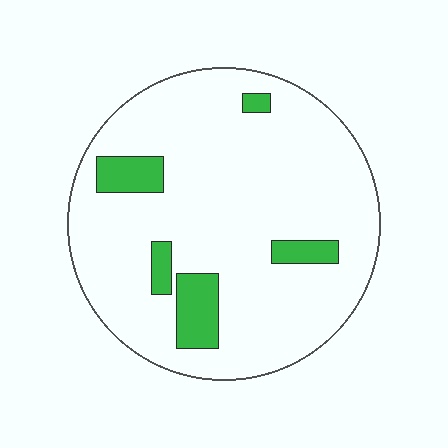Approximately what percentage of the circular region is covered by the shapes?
Approximately 10%.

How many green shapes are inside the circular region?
5.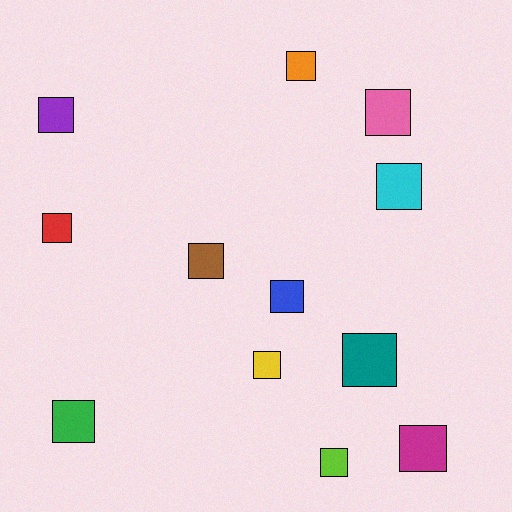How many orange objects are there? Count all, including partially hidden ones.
There is 1 orange object.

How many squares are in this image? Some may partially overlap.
There are 12 squares.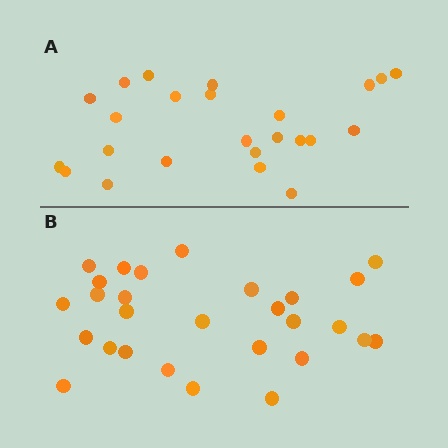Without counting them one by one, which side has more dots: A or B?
Region B (the bottom region) has more dots.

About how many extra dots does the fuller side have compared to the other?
Region B has about 4 more dots than region A.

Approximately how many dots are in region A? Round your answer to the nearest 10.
About 20 dots. (The exact count is 24, which rounds to 20.)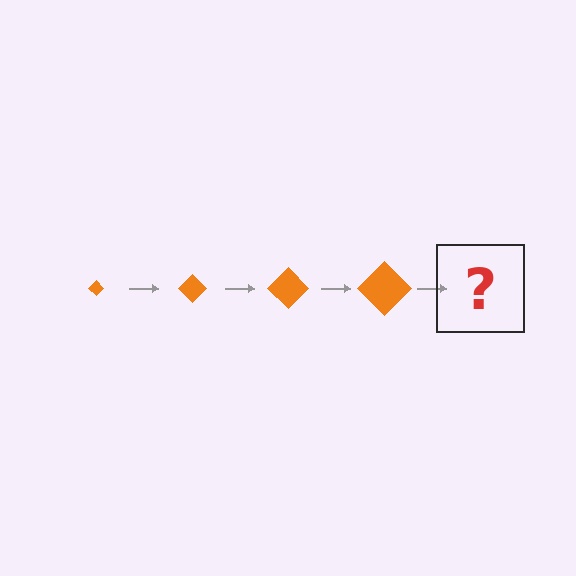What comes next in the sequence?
The next element should be an orange diamond, larger than the previous one.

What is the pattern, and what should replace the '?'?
The pattern is that the diamond gets progressively larger each step. The '?' should be an orange diamond, larger than the previous one.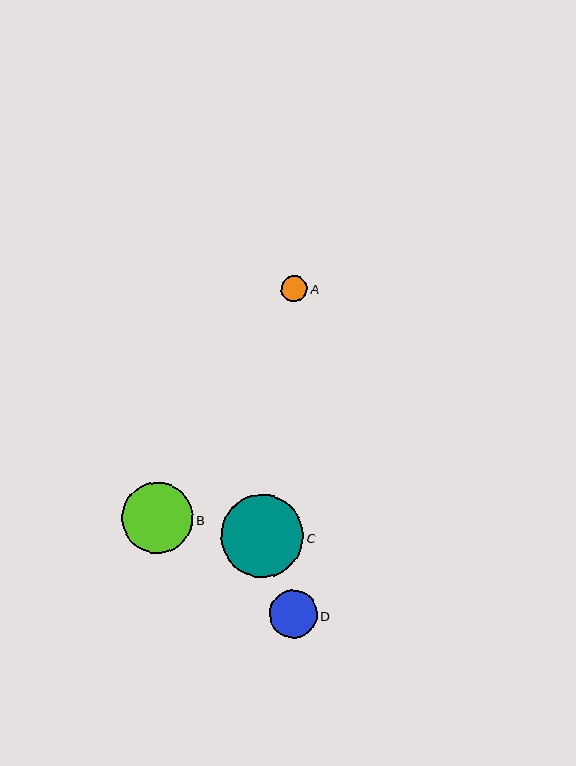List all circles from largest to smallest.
From largest to smallest: C, B, D, A.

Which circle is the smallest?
Circle A is the smallest with a size of approximately 26 pixels.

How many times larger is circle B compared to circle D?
Circle B is approximately 1.5 times the size of circle D.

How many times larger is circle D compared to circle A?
Circle D is approximately 1.8 times the size of circle A.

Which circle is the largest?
Circle C is the largest with a size of approximately 83 pixels.